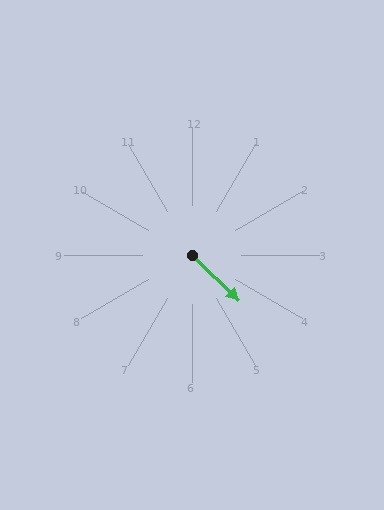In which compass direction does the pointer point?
Southeast.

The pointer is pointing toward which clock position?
Roughly 4 o'clock.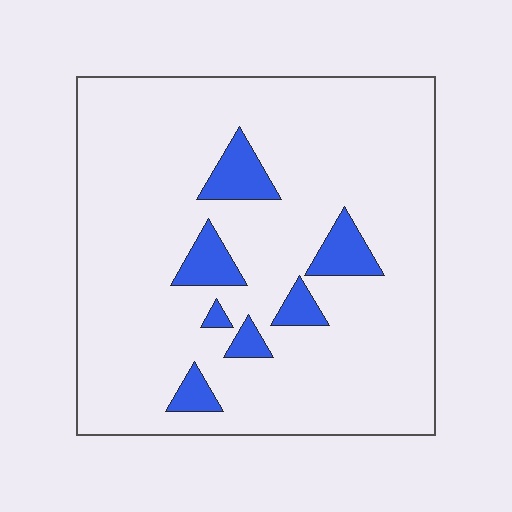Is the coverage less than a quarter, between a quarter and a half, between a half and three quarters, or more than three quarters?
Less than a quarter.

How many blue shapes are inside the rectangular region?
7.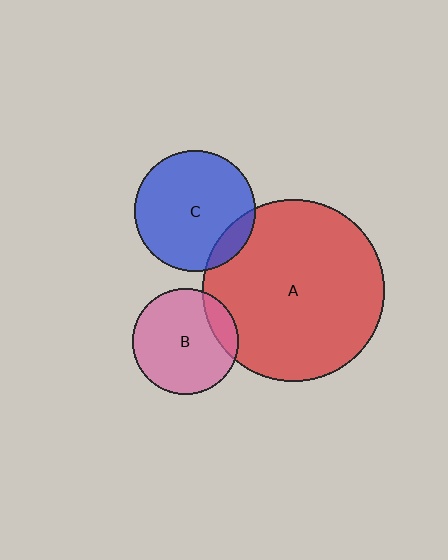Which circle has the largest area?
Circle A (red).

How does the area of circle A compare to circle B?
Approximately 3.0 times.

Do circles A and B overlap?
Yes.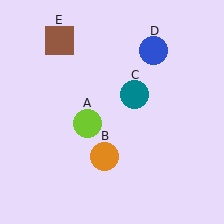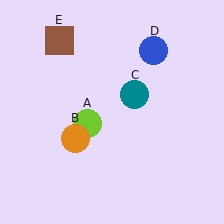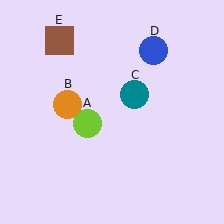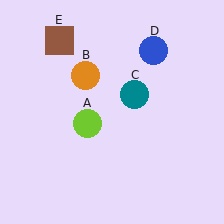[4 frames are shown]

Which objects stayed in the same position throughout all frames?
Lime circle (object A) and teal circle (object C) and blue circle (object D) and brown square (object E) remained stationary.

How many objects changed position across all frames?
1 object changed position: orange circle (object B).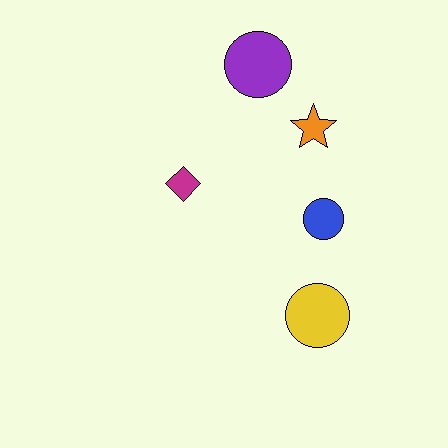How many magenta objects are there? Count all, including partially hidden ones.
There is 1 magenta object.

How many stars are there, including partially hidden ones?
There is 1 star.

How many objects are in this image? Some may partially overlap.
There are 5 objects.